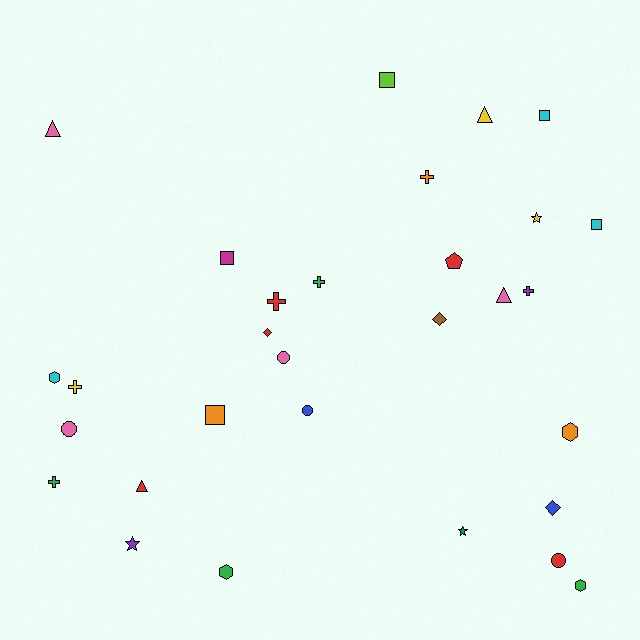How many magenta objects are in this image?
There is 1 magenta object.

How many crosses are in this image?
There are 6 crosses.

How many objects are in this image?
There are 30 objects.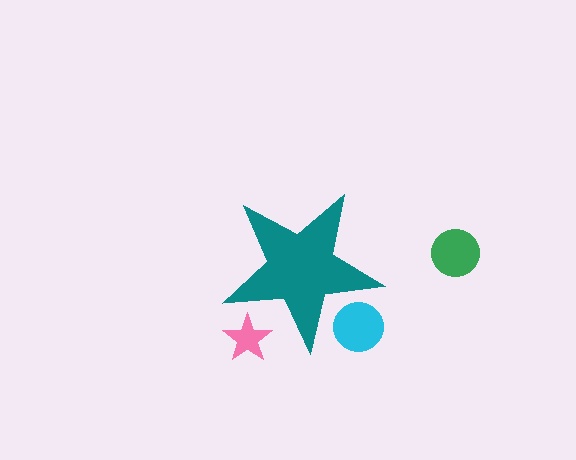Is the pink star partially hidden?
Yes, the pink star is partially hidden behind the teal star.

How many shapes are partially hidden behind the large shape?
2 shapes are partially hidden.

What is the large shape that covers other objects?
A teal star.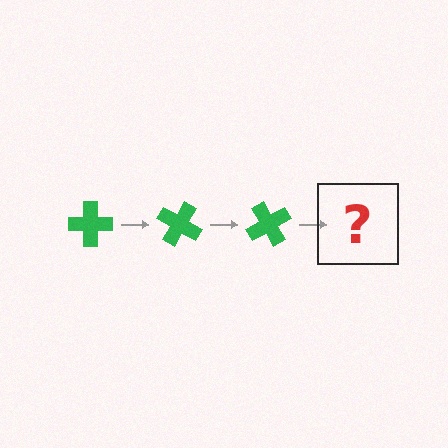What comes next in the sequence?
The next element should be a green cross rotated 90 degrees.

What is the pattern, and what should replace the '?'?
The pattern is that the cross rotates 30 degrees each step. The '?' should be a green cross rotated 90 degrees.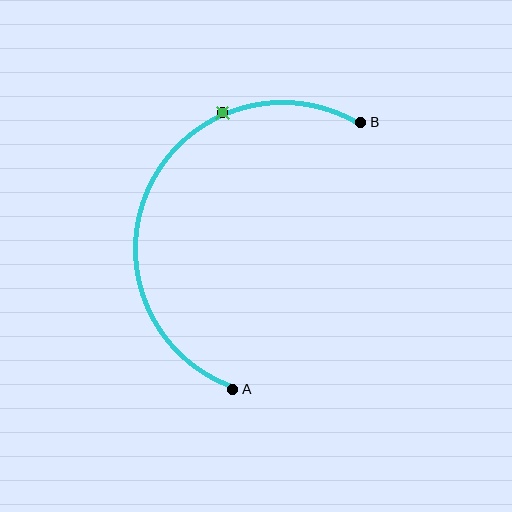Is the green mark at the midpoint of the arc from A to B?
No. The green mark lies on the arc but is closer to endpoint B. The arc midpoint would be at the point on the curve equidistant along the arc from both A and B.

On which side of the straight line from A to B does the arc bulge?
The arc bulges to the left of the straight line connecting A and B.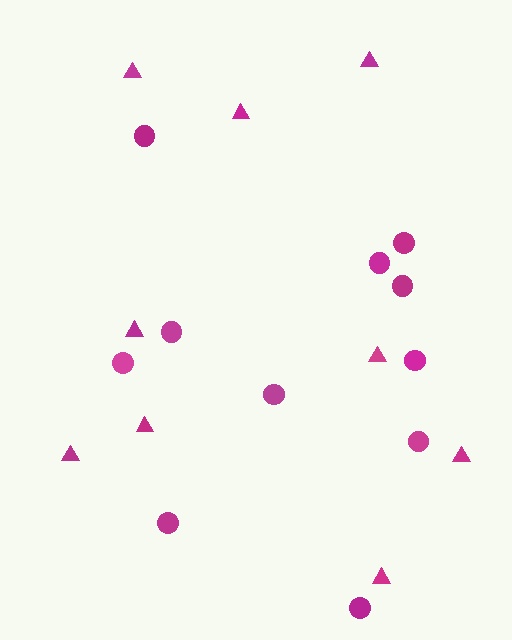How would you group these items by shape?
There are 2 groups: one group of circles (11) and one group of triangles (9).